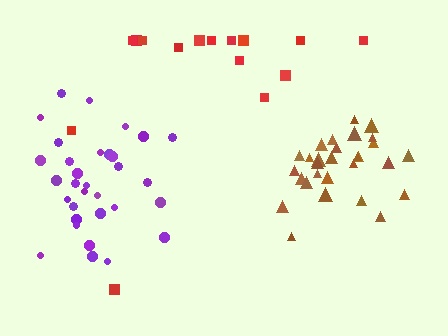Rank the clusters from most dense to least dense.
brown, purple, red.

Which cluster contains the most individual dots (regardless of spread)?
Purple (32).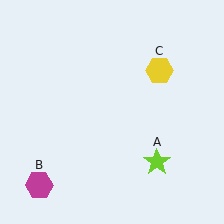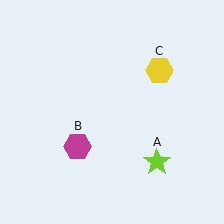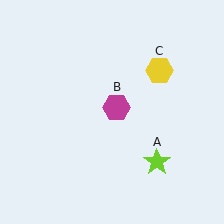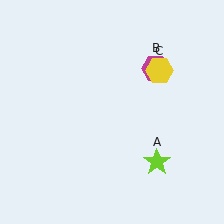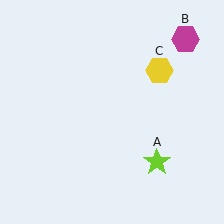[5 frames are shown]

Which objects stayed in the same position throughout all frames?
Lime star (object A) and yellow hexagon (object C) remained stationary.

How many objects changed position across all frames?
1 object changed position: magenta hexagon (object B).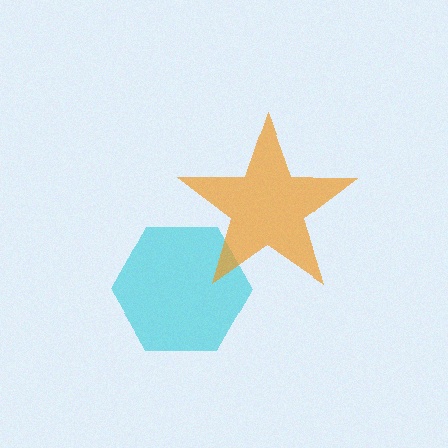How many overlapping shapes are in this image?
There are 2 overlapping shapes in the image.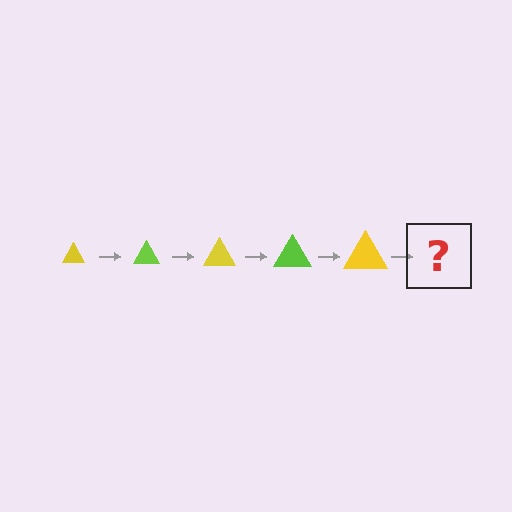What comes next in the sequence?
The next element should be a lime triangle, larger than the previous one.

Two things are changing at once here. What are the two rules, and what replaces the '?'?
The two rules are that the triangle grows larger each step and the color cycles through yellow and lime. The '?' should be a lime triangle, larger than the previous one.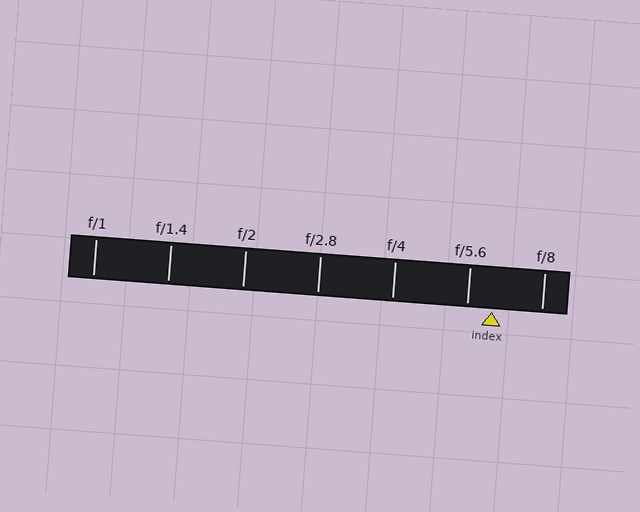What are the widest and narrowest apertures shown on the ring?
The widest aperture shown is f/1 and the narrowest is f/8.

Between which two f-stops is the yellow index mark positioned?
The index mark is between f/5.6 and f/8.